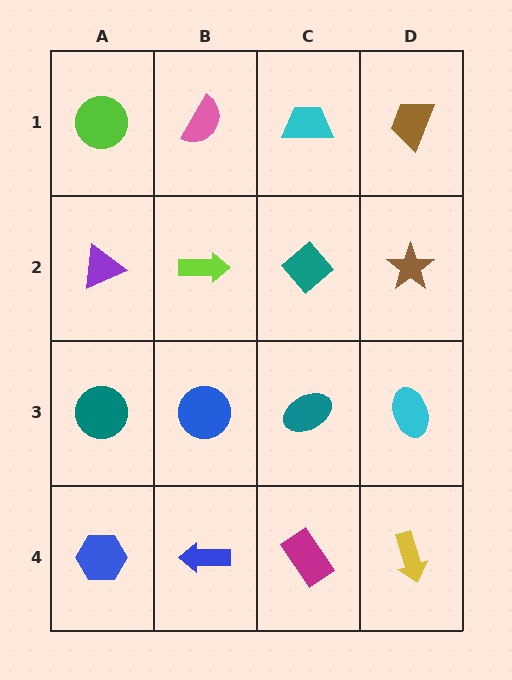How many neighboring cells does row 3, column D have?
3.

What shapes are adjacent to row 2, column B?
A pink semicircle (row 1, column B), a blue circle (row 3, column B), a purple triangle (row 2, column A), a teal diamond (row 2, column C).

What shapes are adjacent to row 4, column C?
A teal ellipse (row 3, column C), a blue arrow (row 4, column B), a yellow arrow (row 4, column D).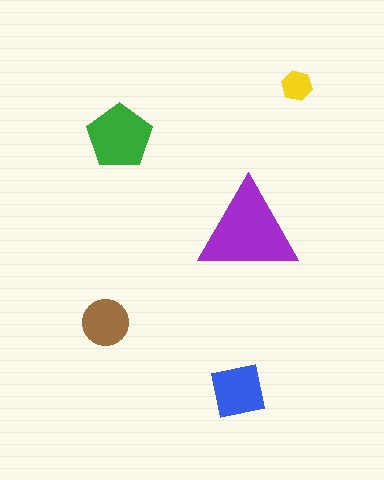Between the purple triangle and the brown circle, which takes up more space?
The purple triangle.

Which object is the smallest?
The yellow hexagon.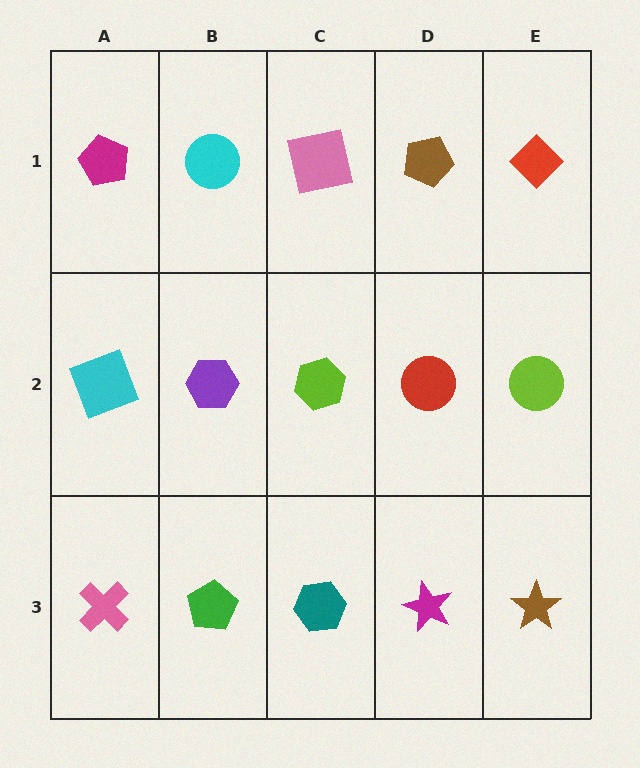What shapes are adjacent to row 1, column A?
A cyan square (row 2, column A), a cyan circle (row 1, column B).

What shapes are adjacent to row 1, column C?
A lime hexagon (row 2, column C), a cyan circle (row 1, column B), a brown pentagon (row 1, column D).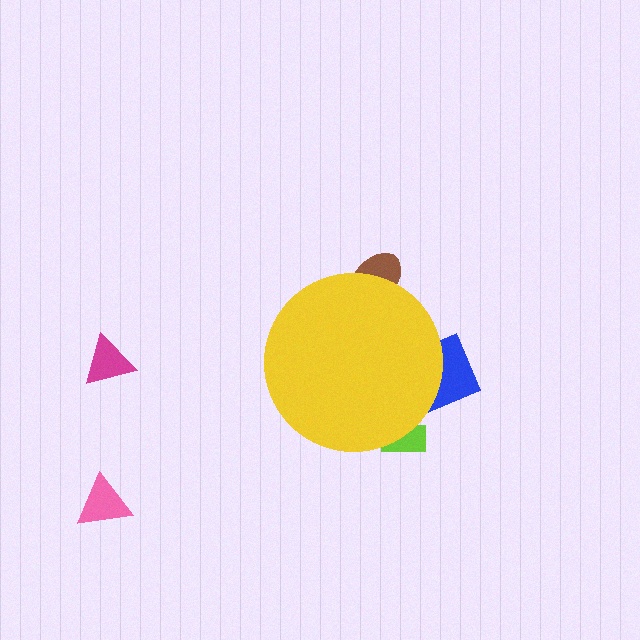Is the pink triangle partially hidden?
No, the pink triangle is fully visible.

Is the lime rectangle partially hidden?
Yes, the lime rectangle is partially hidden behind the yellow circle.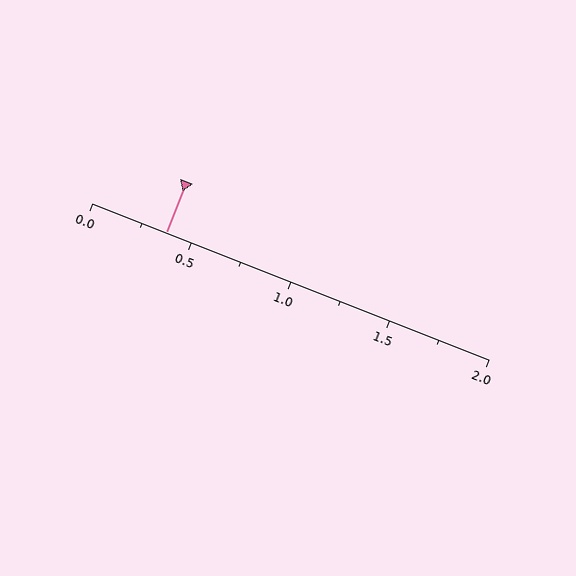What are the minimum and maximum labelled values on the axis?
The axis runs from 0.0 to 2.0.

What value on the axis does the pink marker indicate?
The marker indicates approximately 0.38.